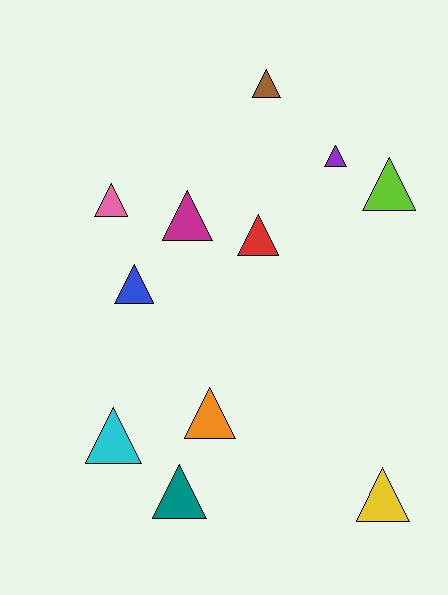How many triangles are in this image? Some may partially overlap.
There are 11 triangles.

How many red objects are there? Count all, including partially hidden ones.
There is 1 red object.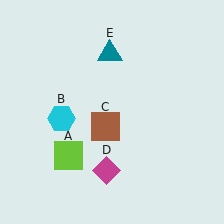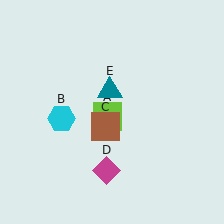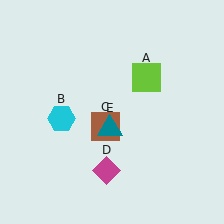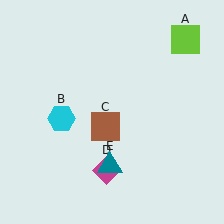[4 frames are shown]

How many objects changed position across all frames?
2 objects changed position: lime square (object A), teal triangle (object E).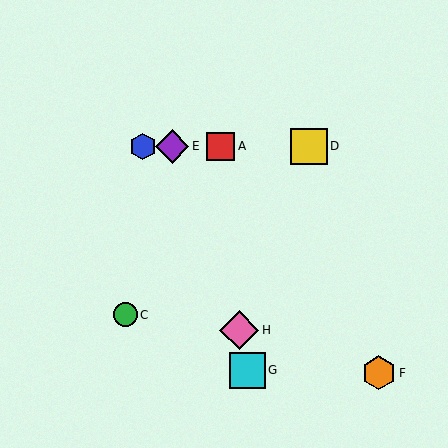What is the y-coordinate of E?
Object E is at y≈146.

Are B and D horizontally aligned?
Yes, both are at y≈146.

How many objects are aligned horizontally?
4 objects (A, B, D, E) are aligned horizontally.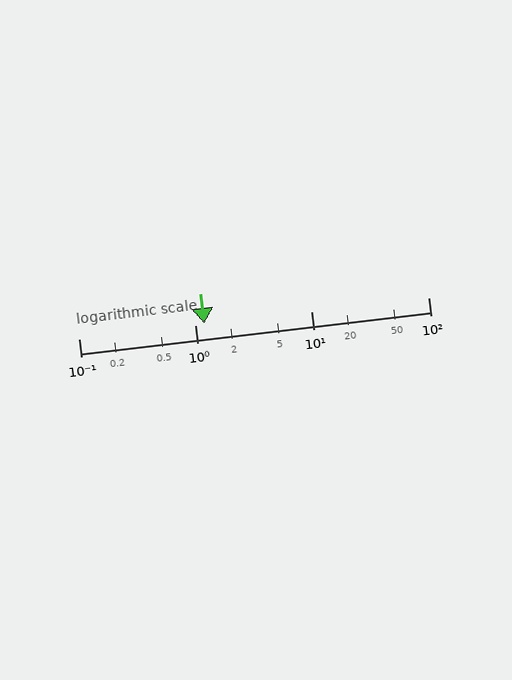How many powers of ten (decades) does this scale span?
The scale spans 3 decades, from 0.1 to 100.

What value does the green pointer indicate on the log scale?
The pointer indicates approximately 1.2.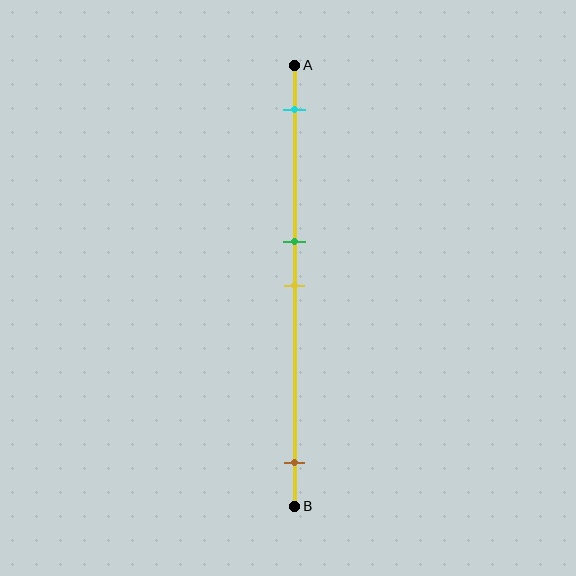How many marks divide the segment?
There are 4 marks dividing the segment.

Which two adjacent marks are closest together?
The green and yellow marks are the closest adjacent pair.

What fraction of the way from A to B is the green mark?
The green mark is approximately 40% (0.4) of the way from A to B.